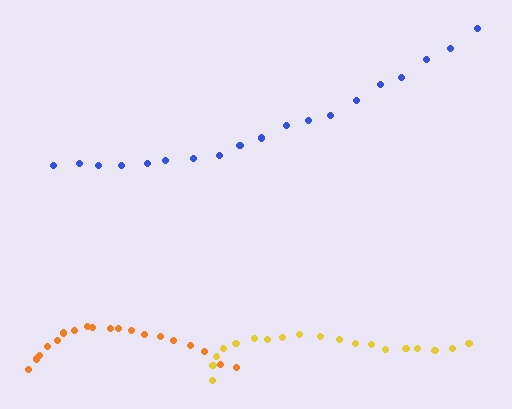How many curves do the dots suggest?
There are 3 distinct paths.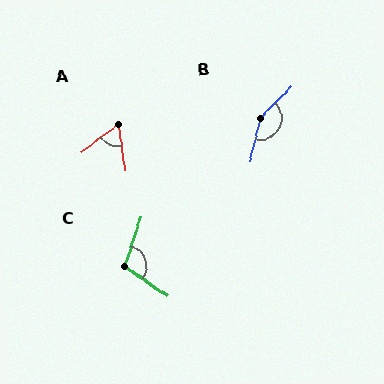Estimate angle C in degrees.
Approximately 106 degrees.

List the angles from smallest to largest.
A (61°), C (106°), B (149°).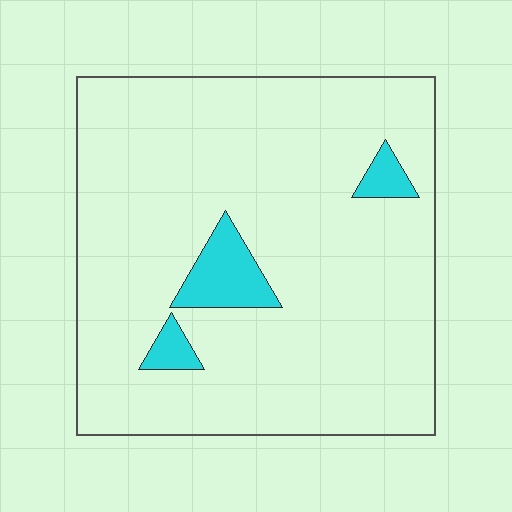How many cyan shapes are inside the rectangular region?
3.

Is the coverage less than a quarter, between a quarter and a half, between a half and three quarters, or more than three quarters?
Less than a quarter.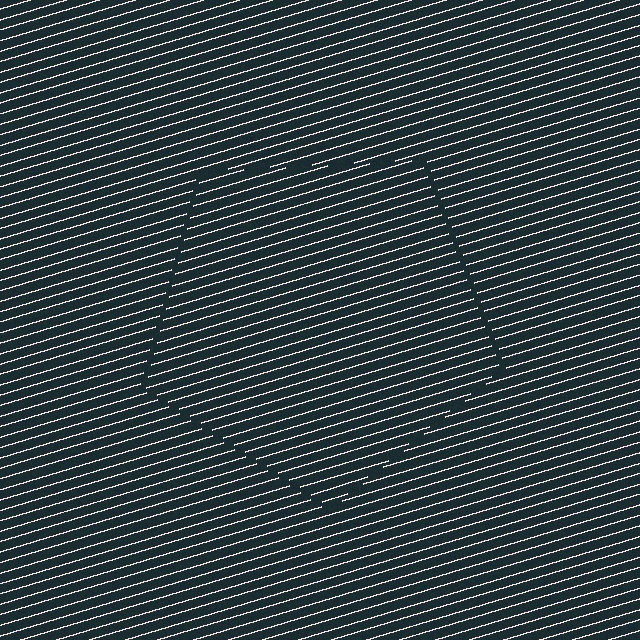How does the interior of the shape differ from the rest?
The interior of the shape contains the same grating, shifted by half a period — the contour is defined by the phase discontinuity where line-ends from the inner and outer gratings abut.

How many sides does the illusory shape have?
5 sides — the line-ends trace a pentagon.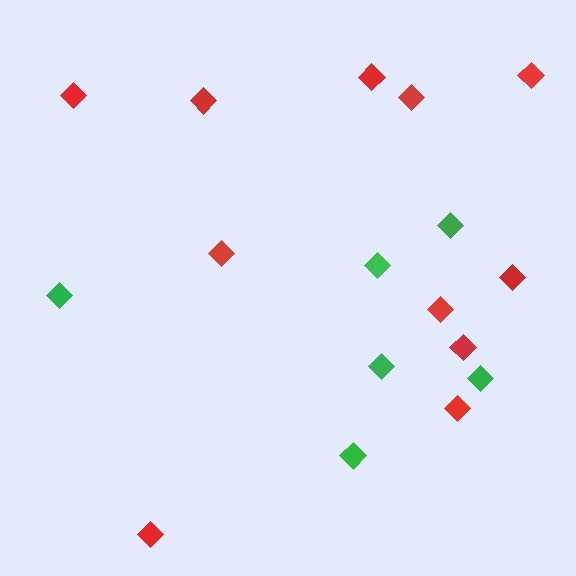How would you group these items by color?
There are 2 groups: one group of green diamonds (6) and one group of red diamonds (11).